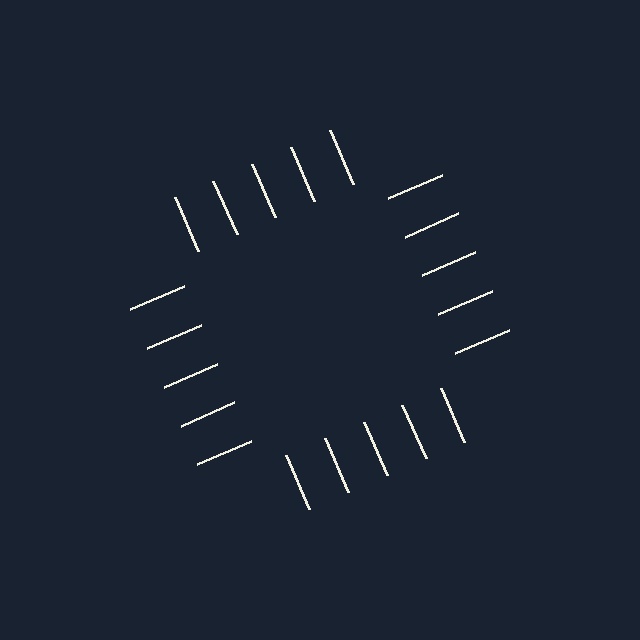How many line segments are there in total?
20 — 5 along each of the 4 edges.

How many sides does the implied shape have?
4 sides — the line-ends trace a square.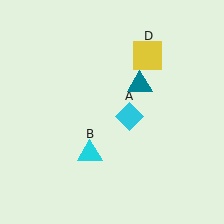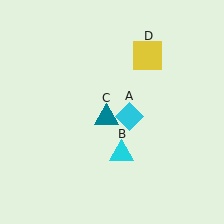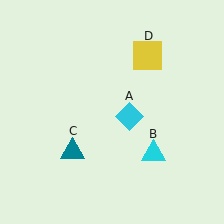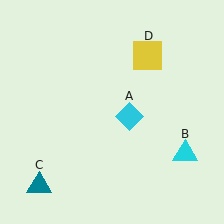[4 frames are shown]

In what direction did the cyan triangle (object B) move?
The cyan triangle (object B) moved right.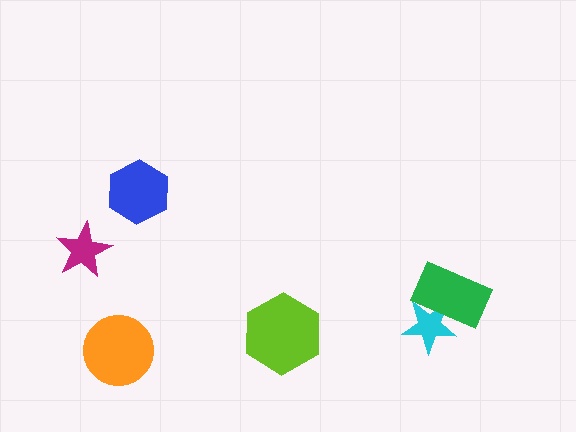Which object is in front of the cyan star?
The green rectangle is in front of the cyan star.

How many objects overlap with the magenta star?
0 objects overlap with the magenta star.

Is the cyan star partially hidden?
Yes, it is partially covered by another shape.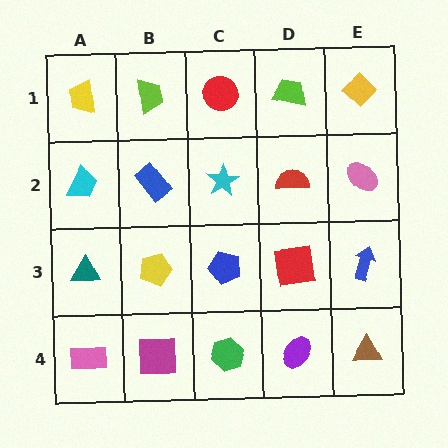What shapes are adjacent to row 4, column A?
A teal triangle (row 3, column A), a magenta square (row 4, column B).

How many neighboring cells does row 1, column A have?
2.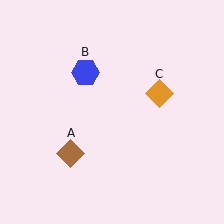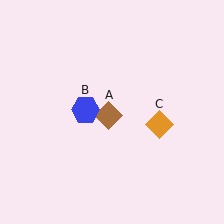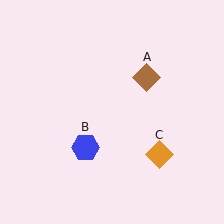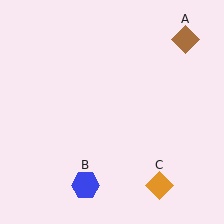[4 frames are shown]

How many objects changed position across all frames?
3 objects changed position: brown diamond (object A), blue hexagon (object B), orange diamond (object C).